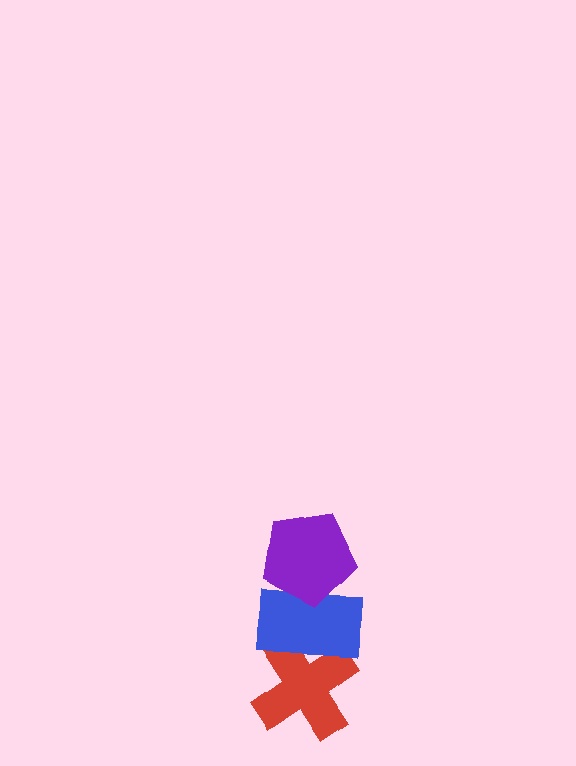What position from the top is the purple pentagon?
The purple pentagon is 1st from the top.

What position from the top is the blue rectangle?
The blue rectangle is 2nd from the top.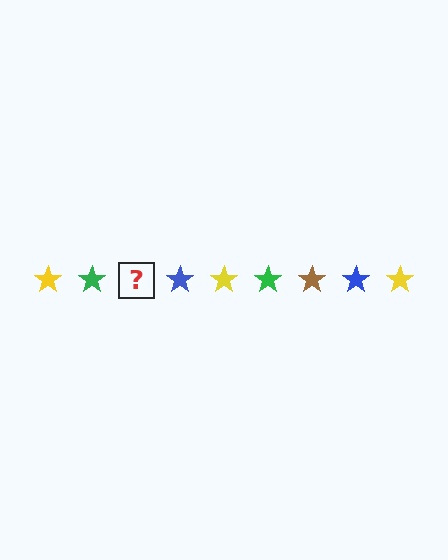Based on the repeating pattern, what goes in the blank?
The blank should be a brown star.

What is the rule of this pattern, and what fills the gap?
The rule is that the pattern cycles through yellow, green, brown, blue stars. The gap should be filled with a brown star.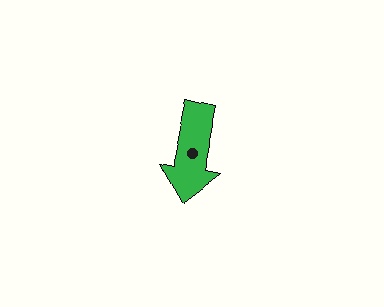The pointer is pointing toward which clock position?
Roughly 6 o'clock.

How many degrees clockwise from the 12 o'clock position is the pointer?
Approximately 192 degrees.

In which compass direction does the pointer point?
South.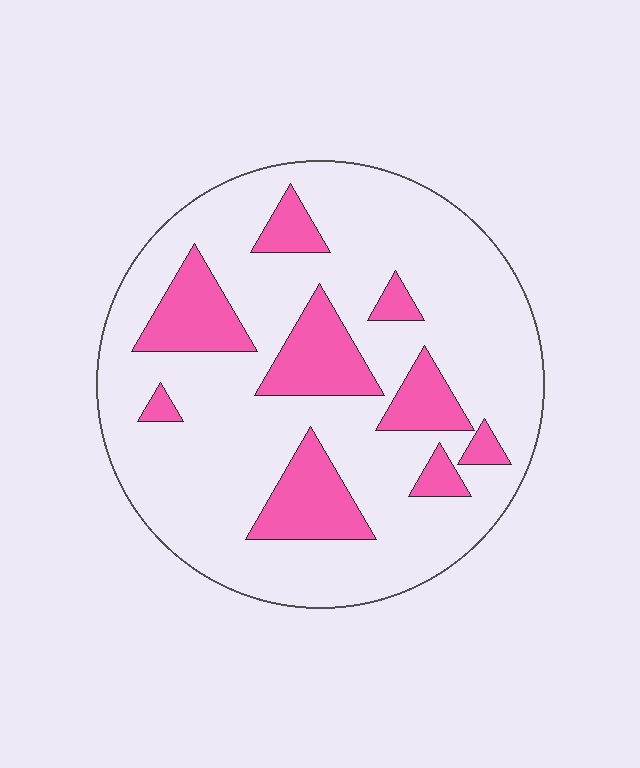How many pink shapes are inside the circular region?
9.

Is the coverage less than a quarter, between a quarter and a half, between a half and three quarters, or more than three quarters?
Less than a quarter.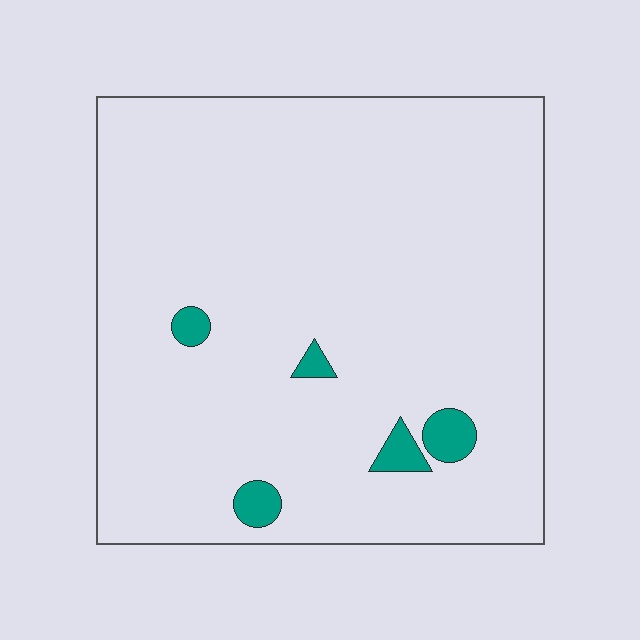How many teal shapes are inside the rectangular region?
5.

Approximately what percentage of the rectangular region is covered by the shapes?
Approximately 5%.